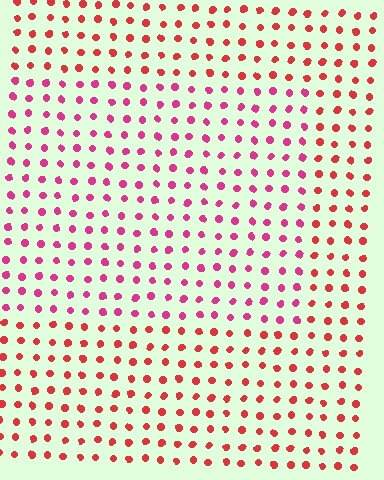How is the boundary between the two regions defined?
The boundary is defined purely by a slight shift in hue (about 29 degrees). Spacing, size, and orientation are identical on both sides.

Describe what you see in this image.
The image is filled with small red elements in a uniform arrangement. A rectangle-shaped region is visible where the elements are tinted to a slightly different hue, forming a subtle color boundary.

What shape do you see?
I see a rectangle.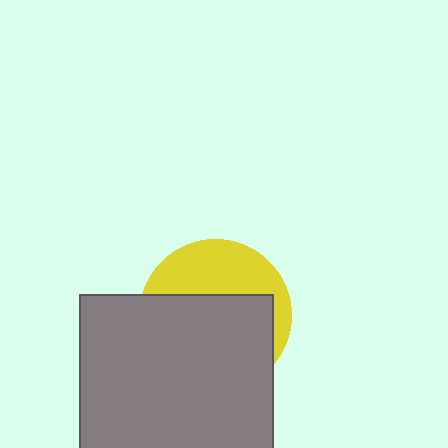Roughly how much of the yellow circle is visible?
A small part of it is visible (roughly 37%).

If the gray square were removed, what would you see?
You would see the complete yellow circle.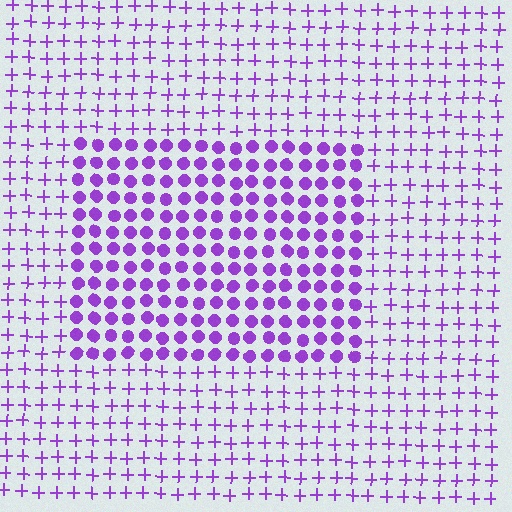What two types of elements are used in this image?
The image uses circles inside the rectangle region and plus signs outside it.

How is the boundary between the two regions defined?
The boundary is defined by a change in element shape: circles inside vs. plus signs outside. All elements share the same color and spacing.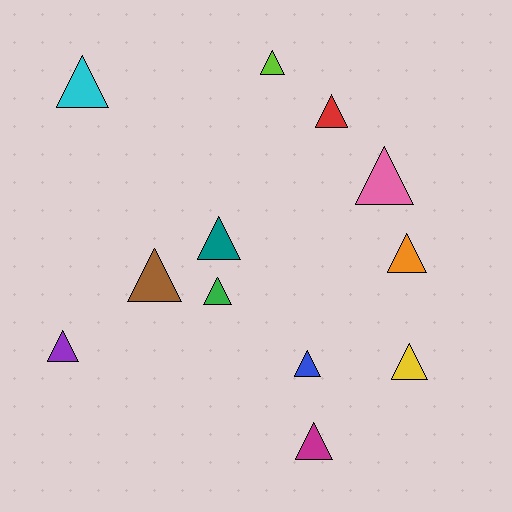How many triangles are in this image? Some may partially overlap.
There are 12 triangles.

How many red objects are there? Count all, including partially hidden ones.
There is 1 red object.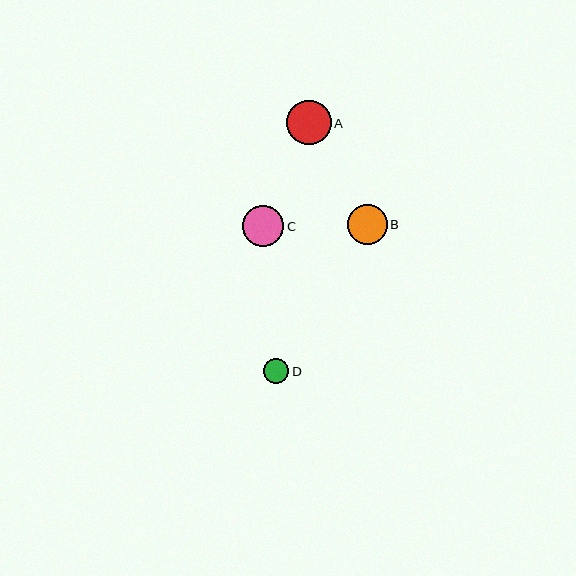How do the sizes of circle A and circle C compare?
Circle A and circle C are approximately the same size.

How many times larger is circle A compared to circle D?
Circle A is approximately 1.8 times the size of circle D.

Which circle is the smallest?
Circle D is the smallest with a size of approximately 25 pixels.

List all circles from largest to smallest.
From largest to smallest: A, C, B, D.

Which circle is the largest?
Circle A is the largest with a size of approximately 44 pixels.